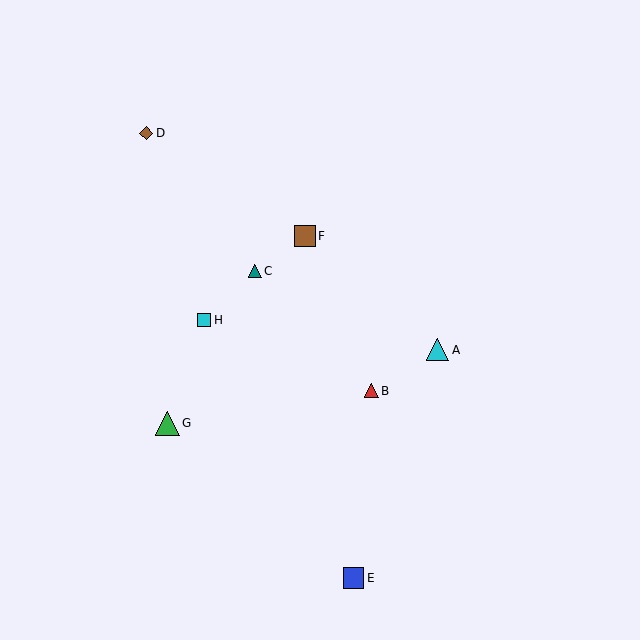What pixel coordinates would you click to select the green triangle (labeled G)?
Click at (168, 423) to select the green triangle G.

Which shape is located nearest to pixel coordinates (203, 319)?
The cyan square (labeled H) at (204, 320) is nearest to that location.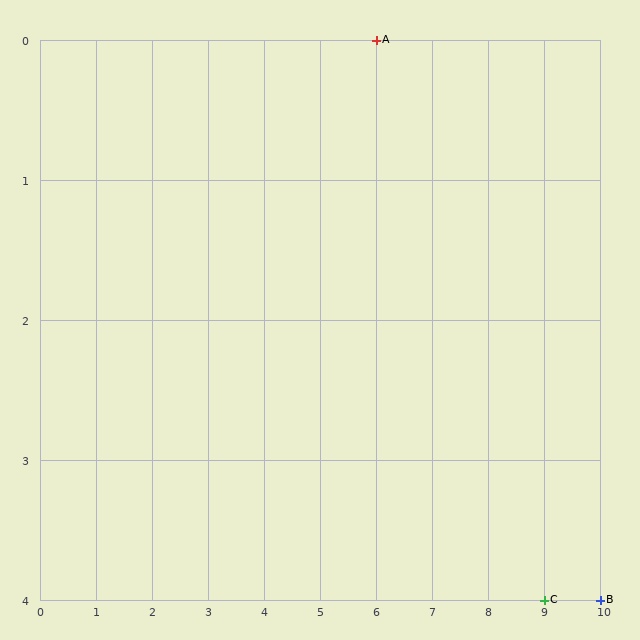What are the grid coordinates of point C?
Point C is at grid coordinates (9, 4).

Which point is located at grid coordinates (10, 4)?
Point B is at (10, 4).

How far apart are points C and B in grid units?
Points C and B are 1 column apart.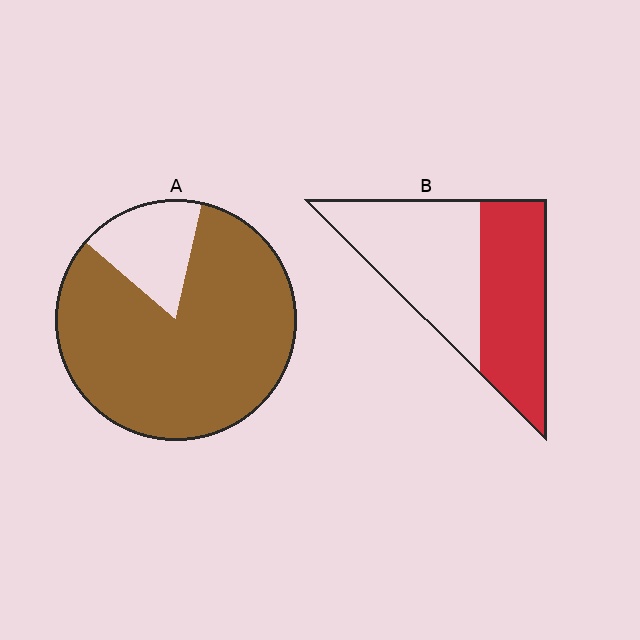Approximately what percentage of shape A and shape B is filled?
A is approximately 85% and B is approximately 45%.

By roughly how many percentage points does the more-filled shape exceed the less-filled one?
By roughly 35 percentage points (A over B).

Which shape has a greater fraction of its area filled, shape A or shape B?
Shape A.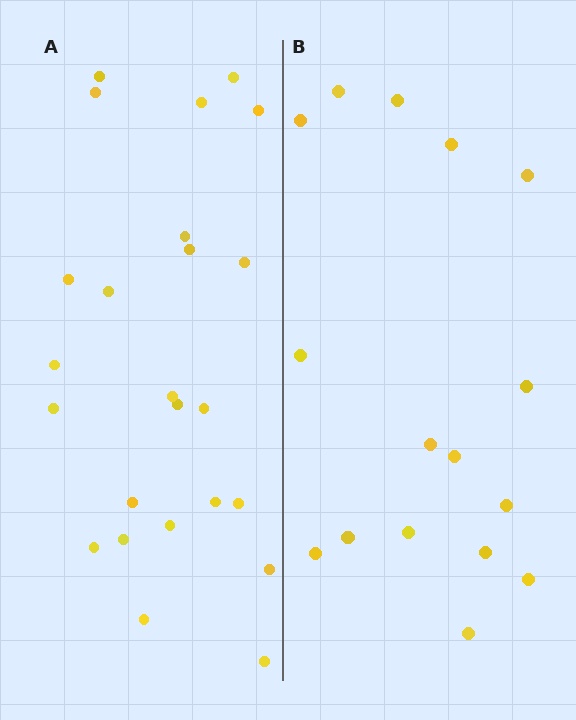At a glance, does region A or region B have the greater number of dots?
Region A (the left region) has more dots.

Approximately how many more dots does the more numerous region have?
Region A has roughly 8 or so more dots than region B.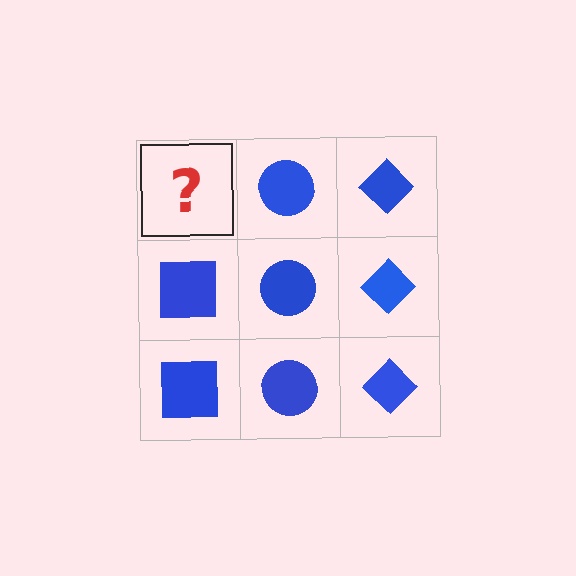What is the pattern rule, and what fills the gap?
The rule is that each column has a consistent shape. The gap should be filled with a blue square.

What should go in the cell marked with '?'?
The missing cell should contain a blue square.